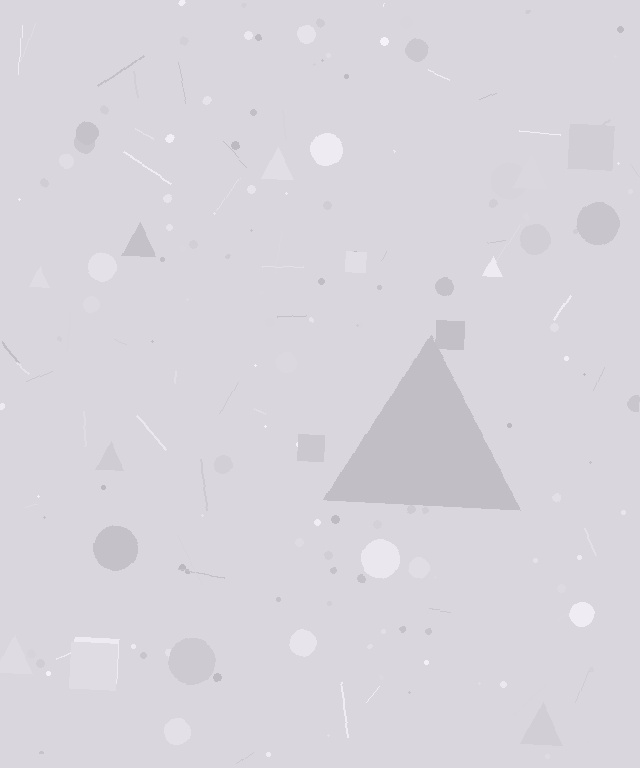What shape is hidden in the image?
A triangle is hidden in the image.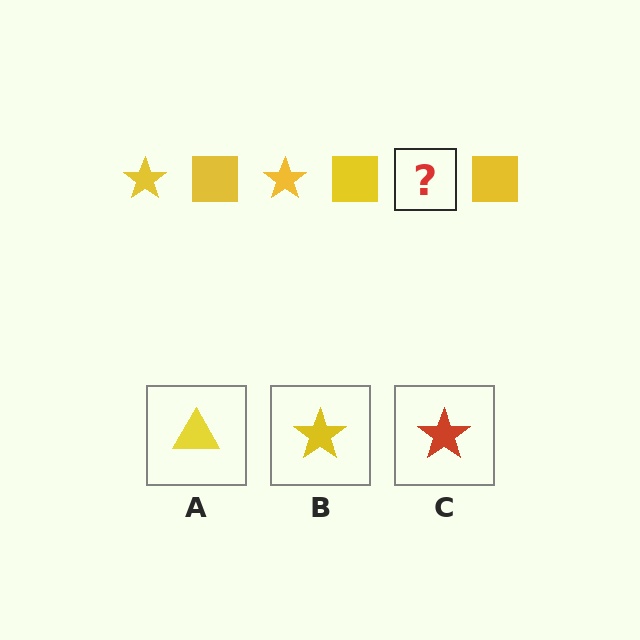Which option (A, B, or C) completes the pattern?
B.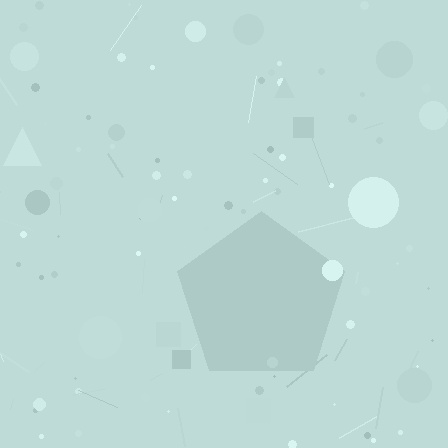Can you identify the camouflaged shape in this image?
The camouflaged shape is a pentagon.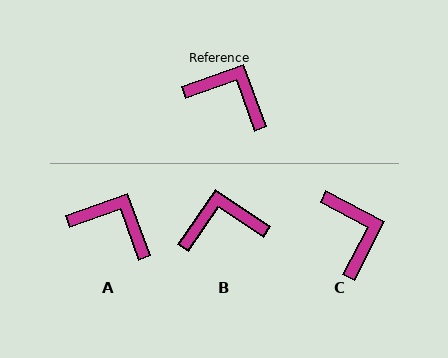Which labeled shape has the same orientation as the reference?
A.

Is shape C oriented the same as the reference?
No, it is off by about 47 degrees.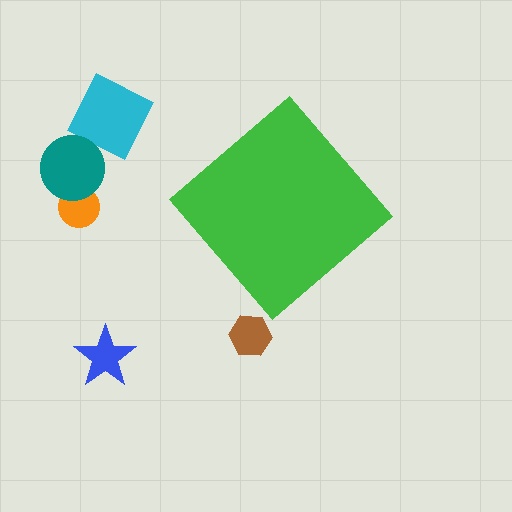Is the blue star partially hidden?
No, the blue star is fully visible.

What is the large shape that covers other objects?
A green diamond.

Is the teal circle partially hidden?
No, the teal circle is fully visible.